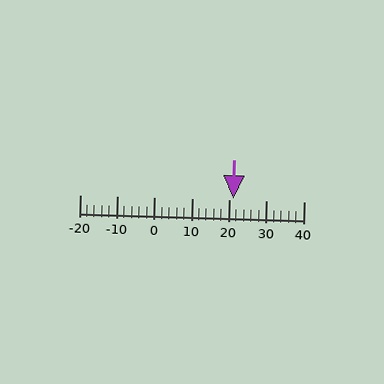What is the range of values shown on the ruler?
The ruler shows values from -20 to 40.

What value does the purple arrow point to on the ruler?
The purple arrow points to approximately 21.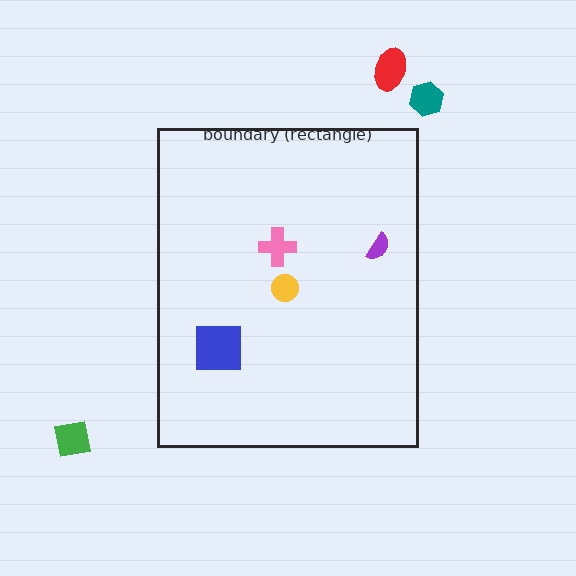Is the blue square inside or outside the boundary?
Inside.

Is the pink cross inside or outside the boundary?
Inside.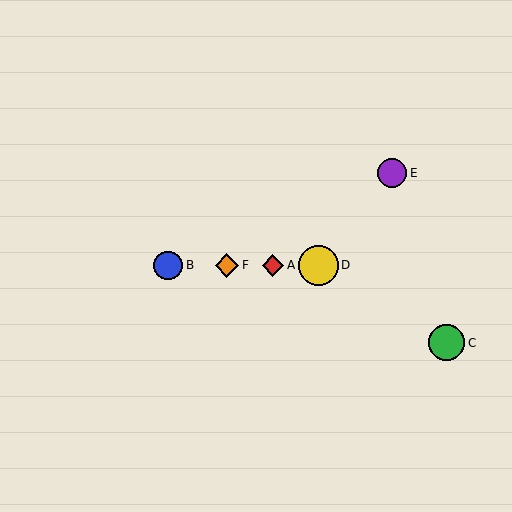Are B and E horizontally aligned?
No, B is at y≈265 and E is at y≈173.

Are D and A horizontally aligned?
Yes, both are at y≈265.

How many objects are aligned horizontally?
4 objects (A, B, D, F) are aligned horizontally.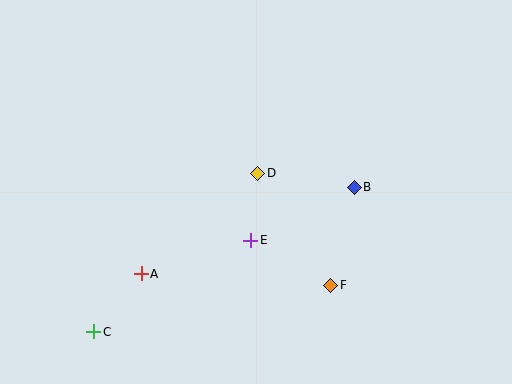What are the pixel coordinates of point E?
Point E is at (251, 240).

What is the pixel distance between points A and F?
The distance between A and F is 190 pixels.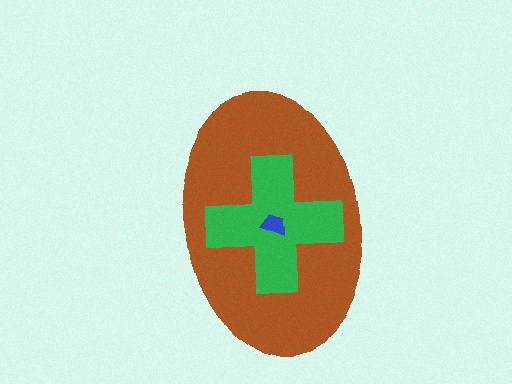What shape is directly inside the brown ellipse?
The green cross.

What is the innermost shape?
The blue trapezoid.